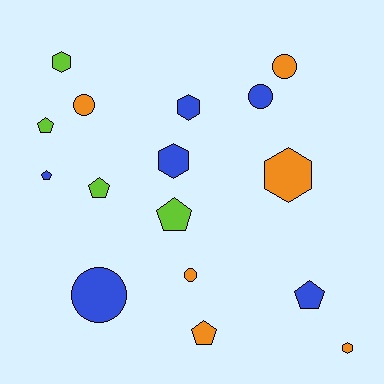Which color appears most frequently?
Blue, with 6 objects.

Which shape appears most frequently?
Pentagon, with 6 objects.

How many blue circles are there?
There are 2 blue circles.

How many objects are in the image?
There are 16 objects.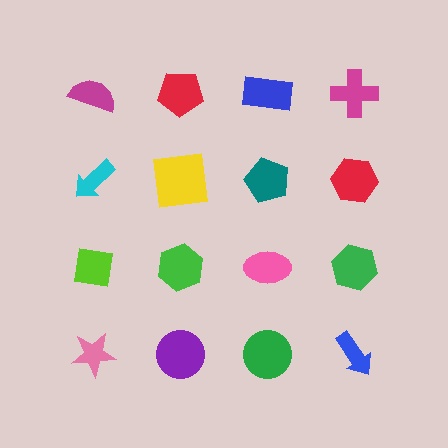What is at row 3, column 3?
A pink ellipse.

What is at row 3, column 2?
A green hexagon.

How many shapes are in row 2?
4 shapes.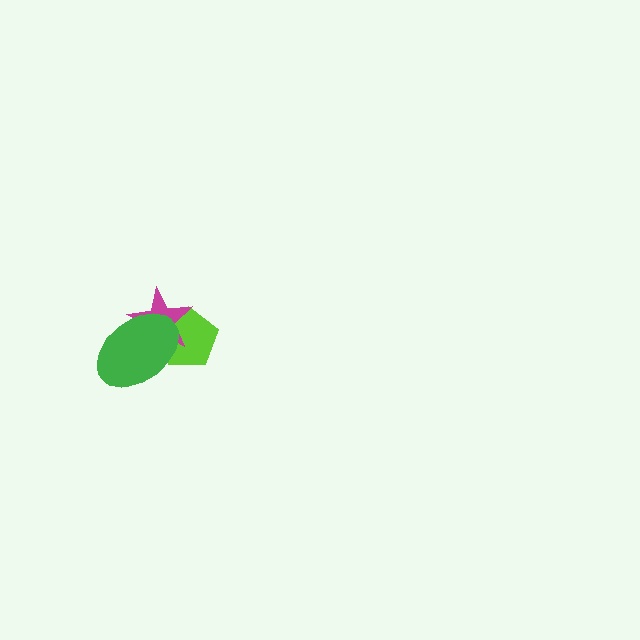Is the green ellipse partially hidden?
No, no other shape covers it.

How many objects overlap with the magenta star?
2 objects overlap with the magenta star.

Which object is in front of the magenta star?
The green ellipse is in front of the magenta star.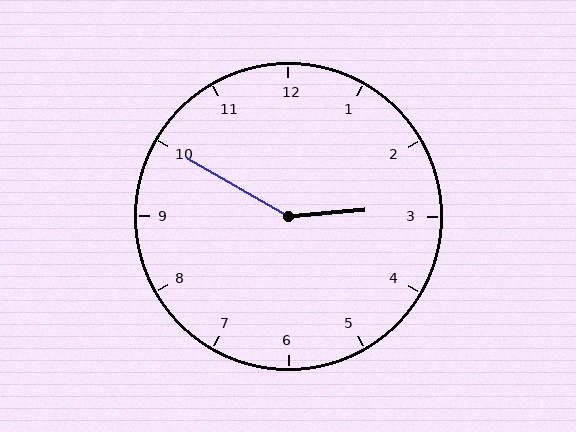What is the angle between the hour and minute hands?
Approximately 145 degrees.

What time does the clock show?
2:50.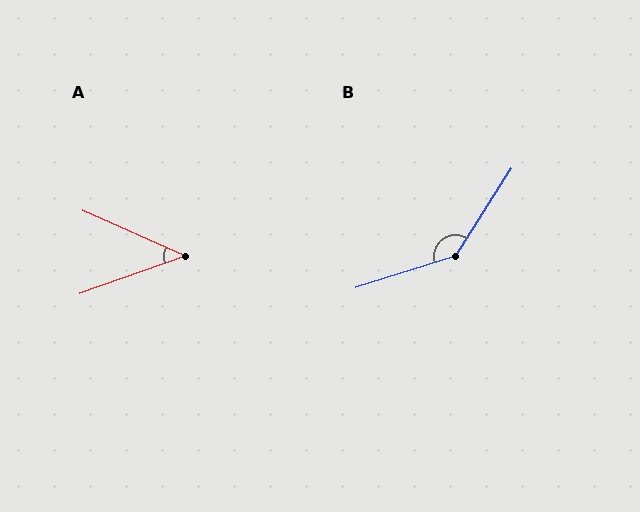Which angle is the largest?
B, at approximately 140 degrees.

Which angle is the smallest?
A, at approximately 43 degrees.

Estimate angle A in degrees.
Approximately 43 degrees.